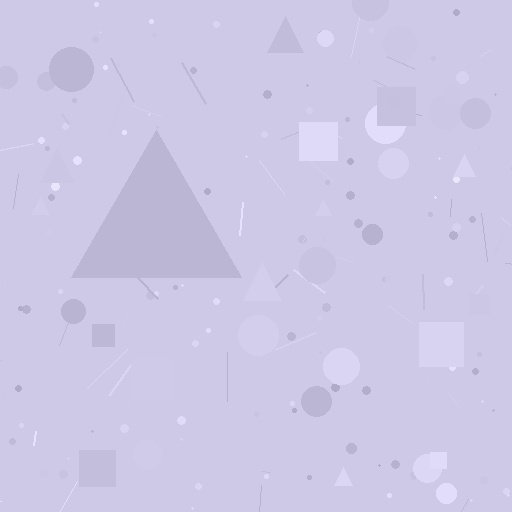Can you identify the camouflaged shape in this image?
The camouflaged shape is a triangle.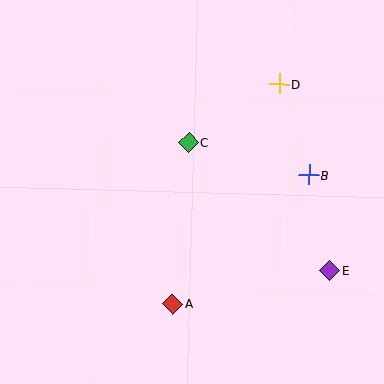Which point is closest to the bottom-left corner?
Point A is closest to the bottom-left corner.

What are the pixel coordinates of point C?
Point C is at (189, 143).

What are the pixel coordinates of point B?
Point B is at (309, 175).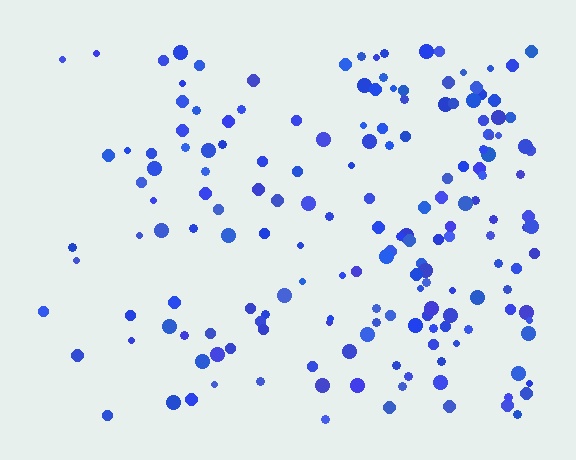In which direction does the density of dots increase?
From left to right, with the right side densest.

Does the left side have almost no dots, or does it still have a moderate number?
Still a moderate number, just noticeably fewer than the right.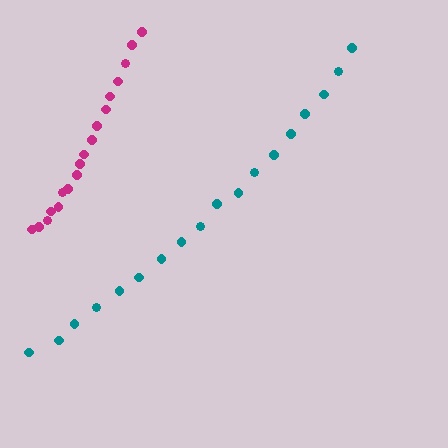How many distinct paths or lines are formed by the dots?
There are 2 distinct paths.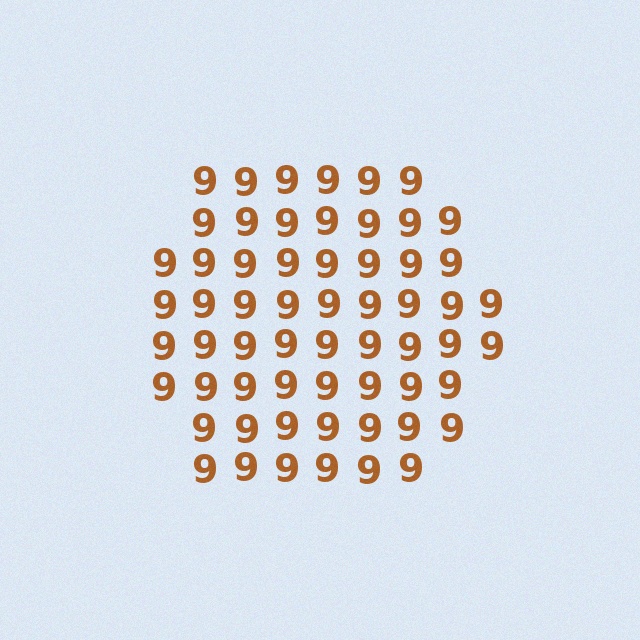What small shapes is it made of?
It is made of small digit 9's.